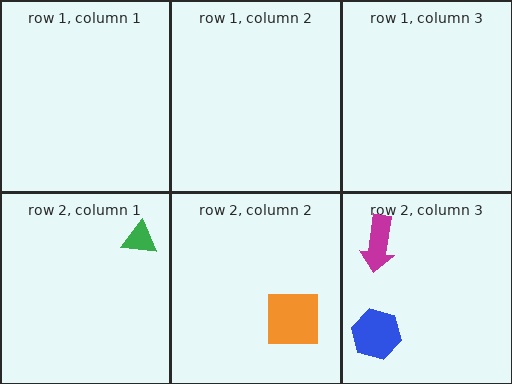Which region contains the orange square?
The row 2, column 2 region.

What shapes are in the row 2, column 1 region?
The green triangle.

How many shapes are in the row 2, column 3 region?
2.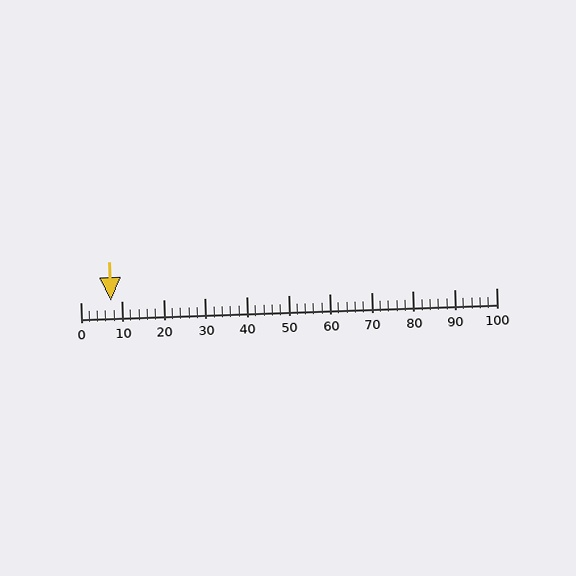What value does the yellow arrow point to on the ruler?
The yellow arrow points to approximately 7.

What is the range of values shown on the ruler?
The ruler shows values from 0 to 100.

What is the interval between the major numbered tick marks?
The major tick marks are spaced 10 units apart.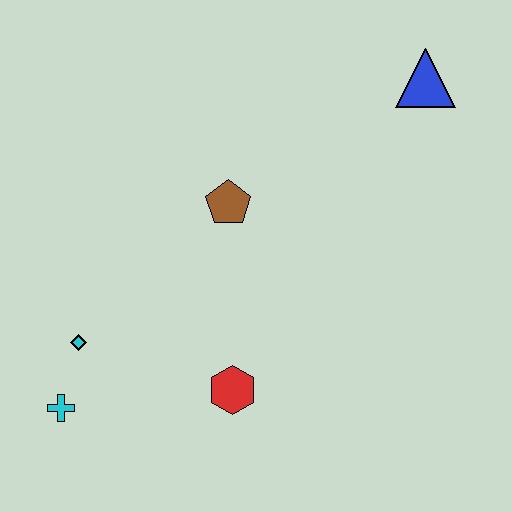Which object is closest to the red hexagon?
The cyan diamond is closest to the red hexagon.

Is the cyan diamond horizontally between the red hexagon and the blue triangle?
No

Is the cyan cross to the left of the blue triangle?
Yes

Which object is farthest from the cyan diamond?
The blue triangle is farthest from the cyan diamond.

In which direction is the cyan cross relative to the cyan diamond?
The cyan cross is below the cyan diamond.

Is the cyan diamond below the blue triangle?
Yes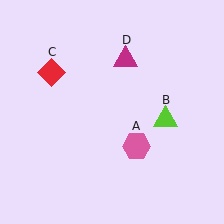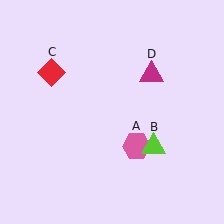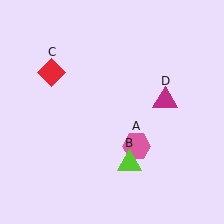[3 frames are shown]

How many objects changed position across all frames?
2 objects changed position: lime triangle (object B), magenta triangle (object D).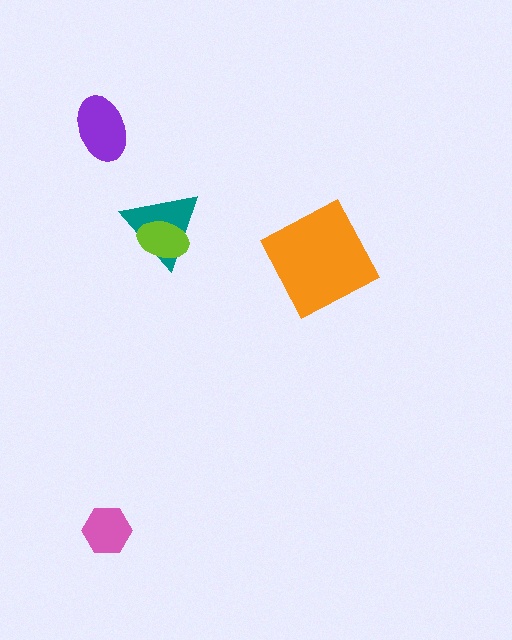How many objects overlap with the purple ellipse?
0 objects overlap with the purple ellipse.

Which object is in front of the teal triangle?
The lime ellipse is in front of the teal triangle.